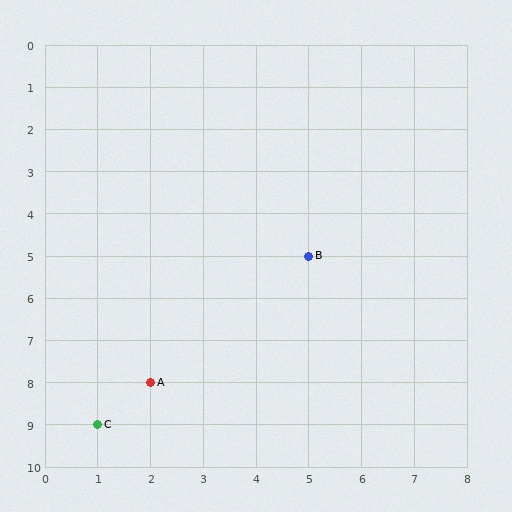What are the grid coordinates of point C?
Point C is at grid coordinates (1, 9).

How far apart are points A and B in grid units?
Points A and B are 3 columns and 3 rows apart (about 4.2 grid units diagonally).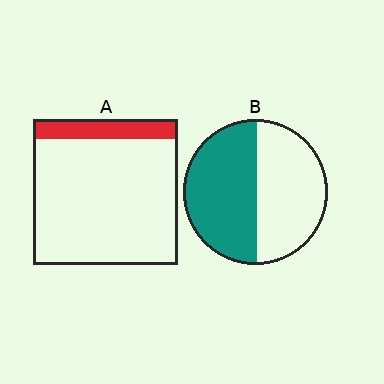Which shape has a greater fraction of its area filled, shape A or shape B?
Shape B.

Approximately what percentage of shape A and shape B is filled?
A is approximately 15% and B is approximately 50%.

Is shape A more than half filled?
No.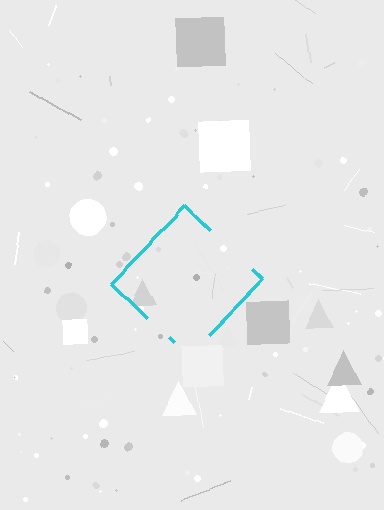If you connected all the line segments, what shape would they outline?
They would outline a diamond.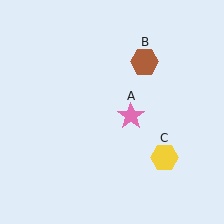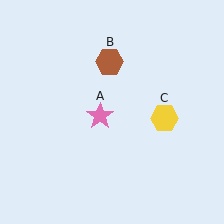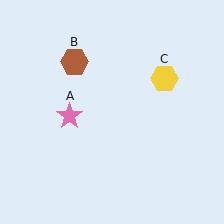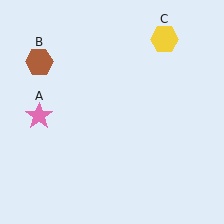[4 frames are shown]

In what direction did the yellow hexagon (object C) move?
The yellow hexagon (object C) moved up.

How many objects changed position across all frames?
3 objects changed position: pink star (object A), brown hexagon (object B), yellow hexagon (object C).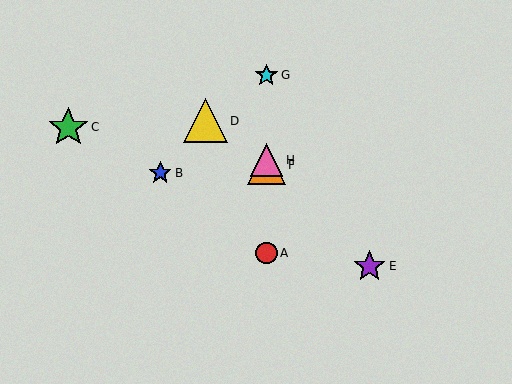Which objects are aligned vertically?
Objects A, F, G, H are aligned vertically.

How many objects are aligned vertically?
4 objects (A, F, G, H) are aligned vertically.